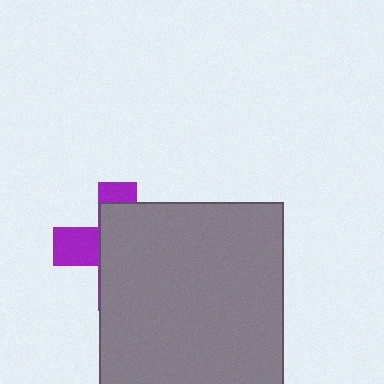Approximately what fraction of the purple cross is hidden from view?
Roughly 68% of the purple cross is hidden behind the gray square.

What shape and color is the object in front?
The object in front is a gray square.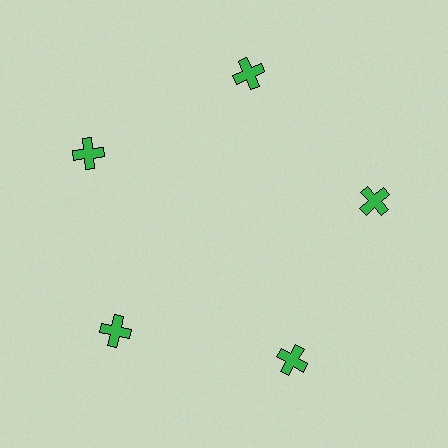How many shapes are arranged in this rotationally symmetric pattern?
There are 5 shapes, arranged in 5 groups of 1.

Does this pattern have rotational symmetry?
Yes, this pattern has 5-fold rotational symmetry. It looks the same after rotating 72 degrees around the center.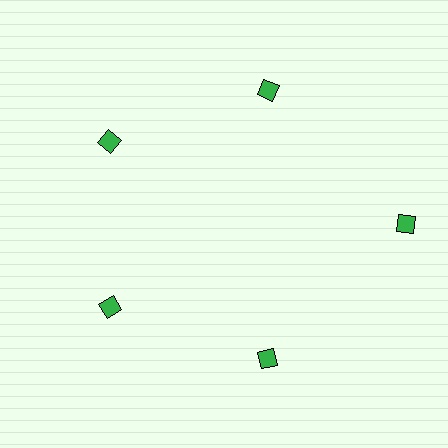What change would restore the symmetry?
The symmetry would be restored by moving it inward, back onto the ring so that all 5 diamonds sit at equal angles and equal distance from the center.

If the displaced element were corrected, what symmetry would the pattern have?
It would have 5-fold rotational symmetry — the pattern would map onto itself every 72 degrees.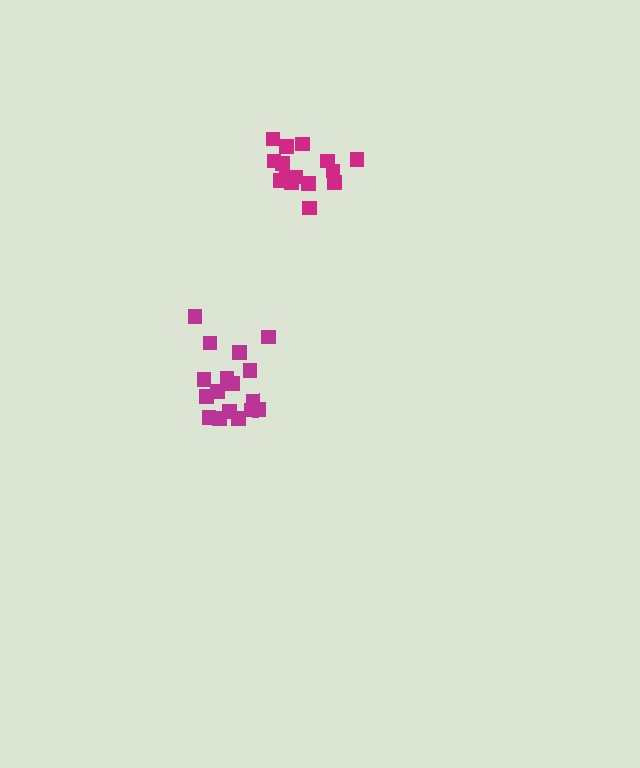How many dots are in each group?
Group 1: 15 dots, Group 2: 17 dots (32 total).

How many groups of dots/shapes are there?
There are 2 groups.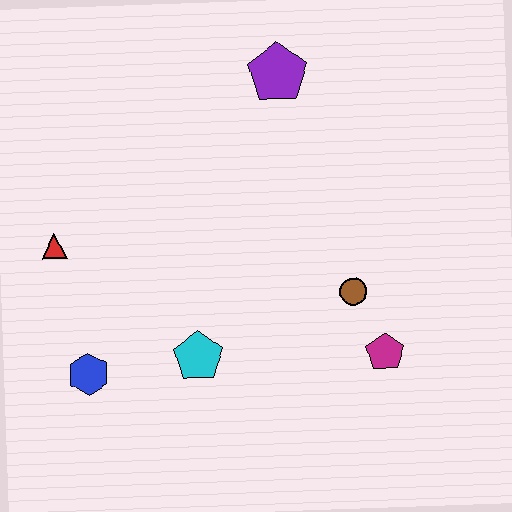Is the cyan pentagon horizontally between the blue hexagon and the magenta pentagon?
Yes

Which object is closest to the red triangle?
The blue hexagon is closest to the red triangle.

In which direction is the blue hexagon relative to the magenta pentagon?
The blue hexagon is to the left of the magenta pentagon.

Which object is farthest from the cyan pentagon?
The purple pentagon is farthest from the cyan pentagon.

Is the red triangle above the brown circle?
Yes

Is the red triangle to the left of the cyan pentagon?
Yes